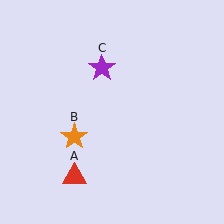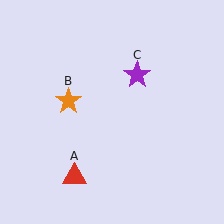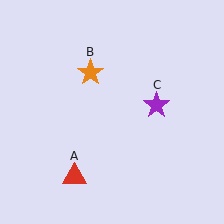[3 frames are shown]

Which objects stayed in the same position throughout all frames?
Red triangle (object A) remained stationary.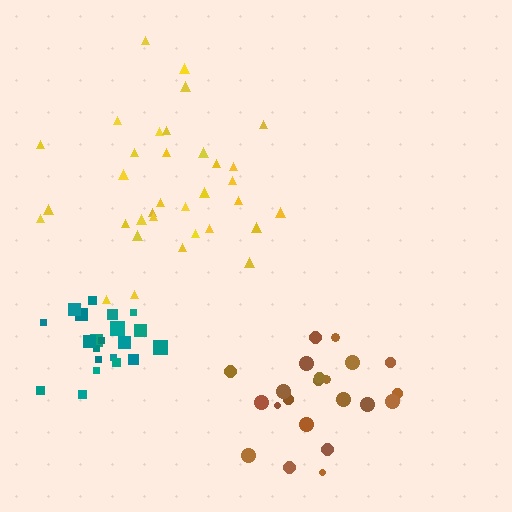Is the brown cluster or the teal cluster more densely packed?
Teal.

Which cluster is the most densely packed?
Teal.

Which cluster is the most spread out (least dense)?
Yellow.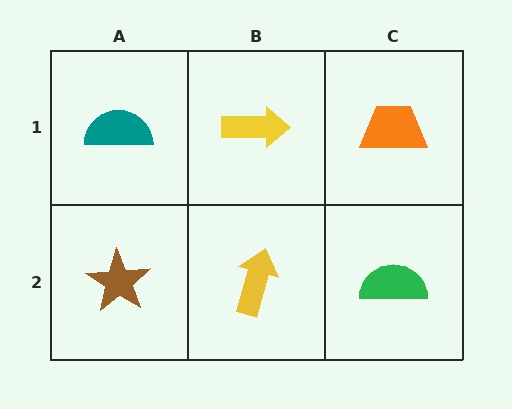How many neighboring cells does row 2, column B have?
3.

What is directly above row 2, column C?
An orange trapezoid.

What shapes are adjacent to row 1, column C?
A green semicircle (row 2, column C), a yellow arrow (row 1, column B).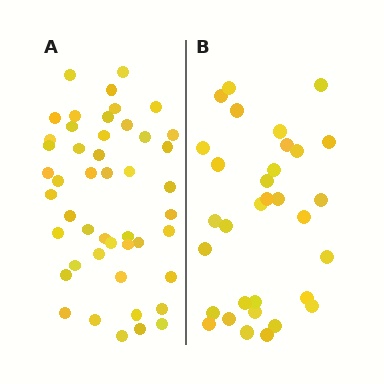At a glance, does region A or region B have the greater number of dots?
Region A (the left region) has more dots.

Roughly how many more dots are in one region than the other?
Region A has approximately 15 more dots than region B.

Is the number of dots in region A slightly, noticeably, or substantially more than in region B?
Region A has substantially more. The ratio is roughly 1.5 to 1.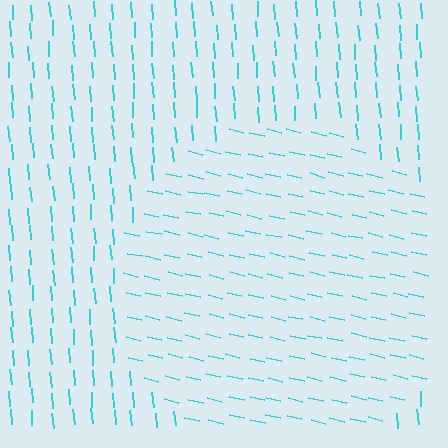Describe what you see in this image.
The image is filled with small cyan line segments. A circle region in the image has lines oriented differently from the surrounding lines, creating a visible texture boundary.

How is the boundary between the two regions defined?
The boundary is defined purely by a change in line orientation (approximately 72 degrees difference). All lines are the same color and thickness.